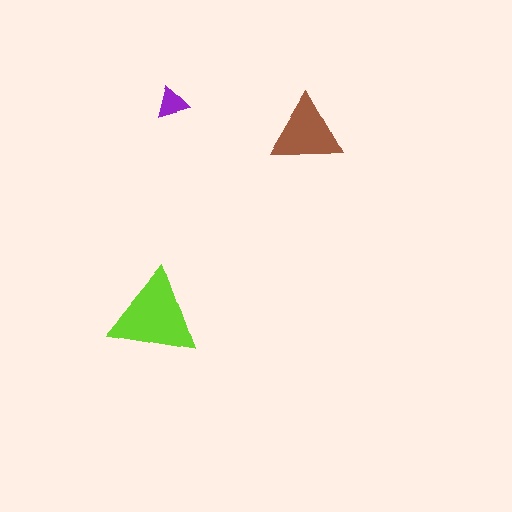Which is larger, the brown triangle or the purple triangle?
The brown one.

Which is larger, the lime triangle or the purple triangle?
The lime one.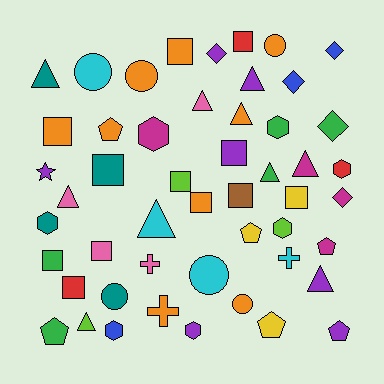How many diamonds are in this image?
There are 5 diamonds.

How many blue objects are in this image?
There are 3 blue objects.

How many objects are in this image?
There are 50 objects.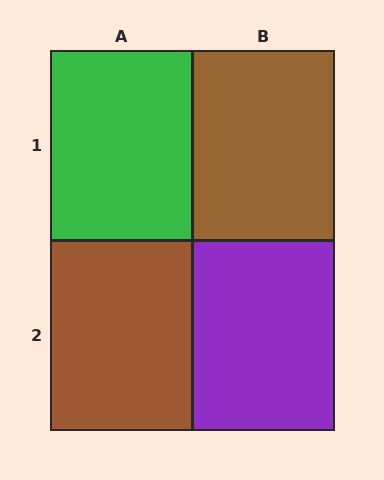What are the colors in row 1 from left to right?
Green, brown.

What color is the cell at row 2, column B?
Purple.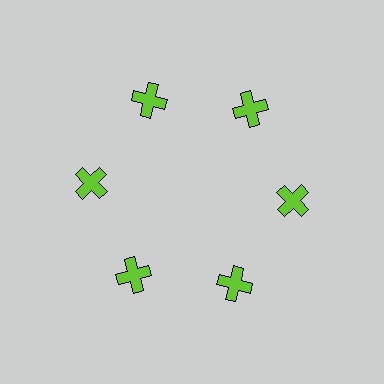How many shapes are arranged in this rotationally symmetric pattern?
There are 6 shapes, arranged in 6 groups of 1.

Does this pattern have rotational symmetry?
Yes, this pattern has 6-fold rotational symmetry. It looks the same after rotating 60 degrees around the center.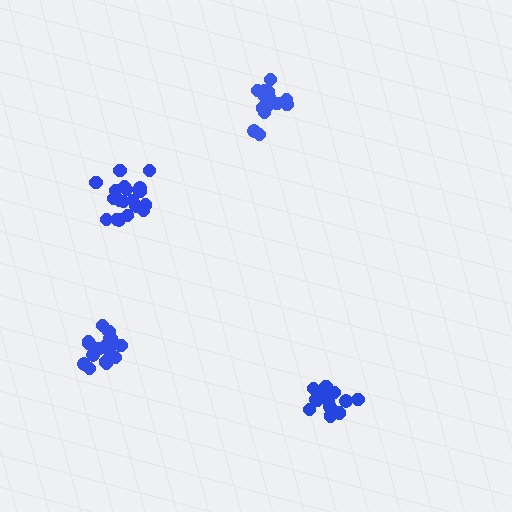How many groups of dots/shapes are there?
There are 4 groups.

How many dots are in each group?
Group 1: 18 dots, Group 2: 19 dots, Group 3: 18 dots, Group 4: 16 dots (71 total).